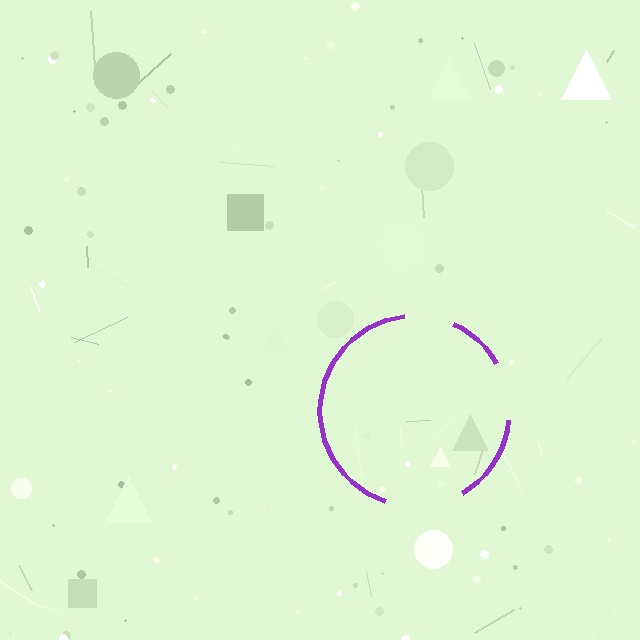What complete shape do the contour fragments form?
The contour fragments form a circle.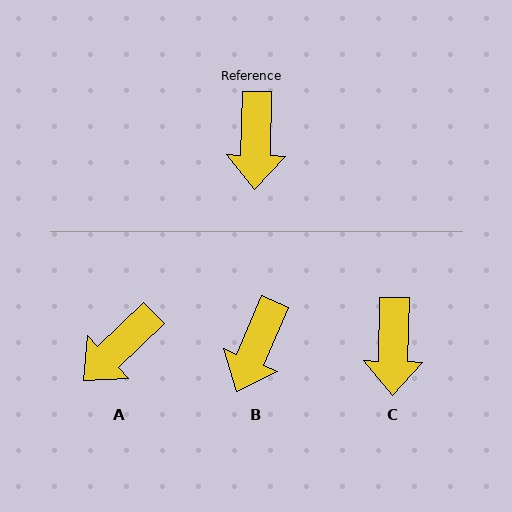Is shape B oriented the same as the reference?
No, it is off by about 22 degrees.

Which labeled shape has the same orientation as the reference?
C.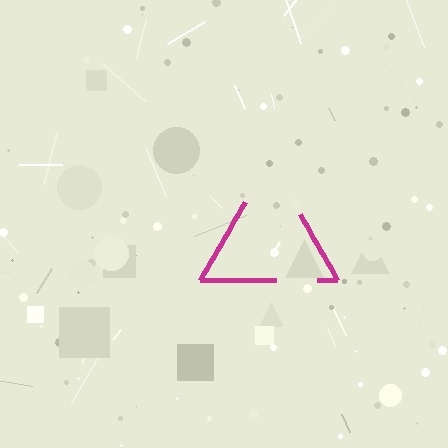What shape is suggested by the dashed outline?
The dashed outline suggests a triangle.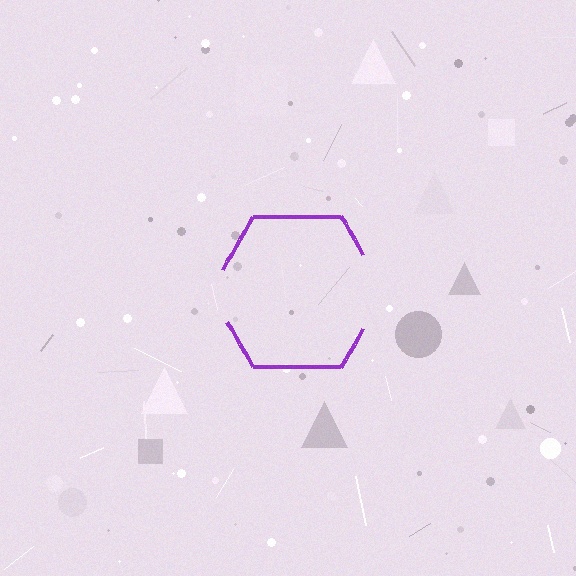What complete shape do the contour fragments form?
The contour fragments form a hexagon.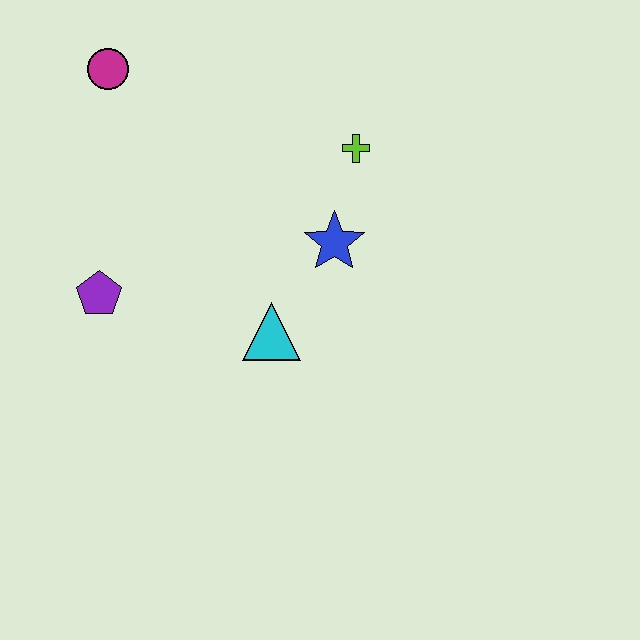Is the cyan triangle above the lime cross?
No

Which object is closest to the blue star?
The lime cross is closest to the blue star.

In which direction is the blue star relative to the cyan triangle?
The blue star is above the cyan triangle.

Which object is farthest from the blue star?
The magenta circle is farthest from the blue star.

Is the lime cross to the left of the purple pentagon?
No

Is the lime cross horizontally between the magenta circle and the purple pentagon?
No